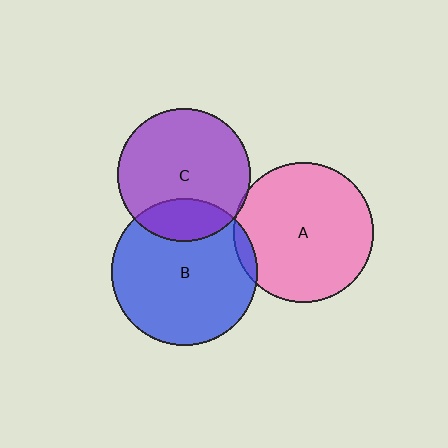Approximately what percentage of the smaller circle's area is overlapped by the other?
Approximately 5%.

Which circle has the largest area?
Circle B (blue).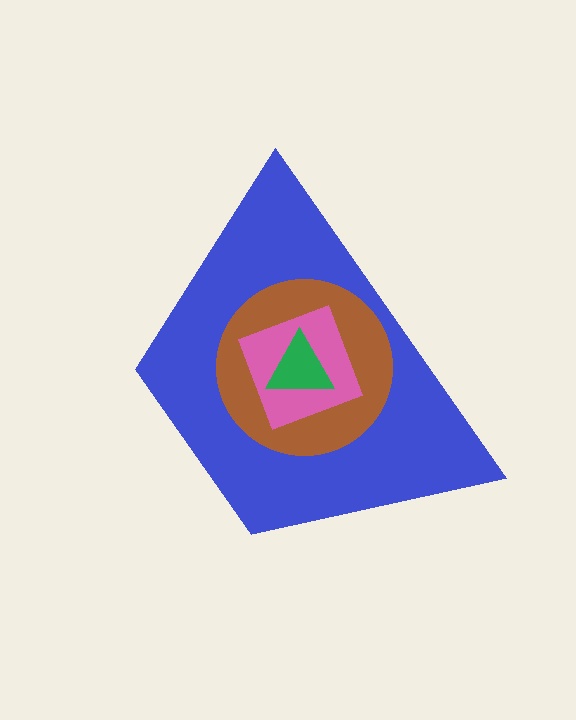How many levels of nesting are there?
4.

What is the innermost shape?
The green triangle.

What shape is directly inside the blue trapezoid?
The brown circle.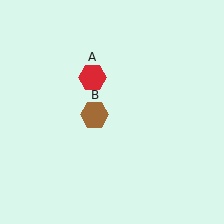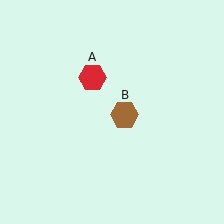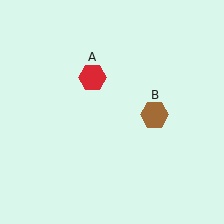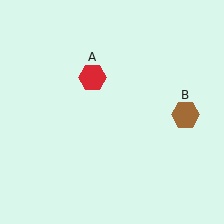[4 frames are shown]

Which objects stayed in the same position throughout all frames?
Red hexagon (object A) remained stationary.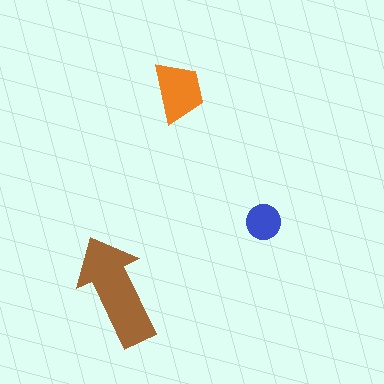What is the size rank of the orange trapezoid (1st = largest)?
2nd.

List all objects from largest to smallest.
The brown arrow, the orange trapezoid, the blue circle.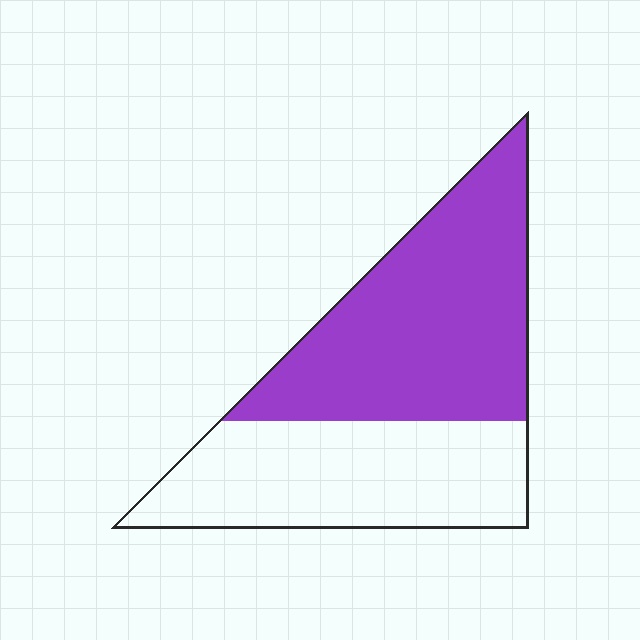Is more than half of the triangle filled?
Yes.